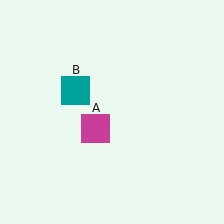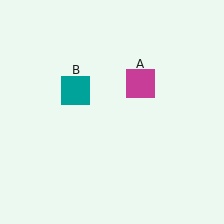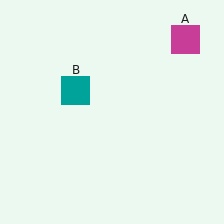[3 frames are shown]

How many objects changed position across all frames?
1 object changed position: magenta square (object A).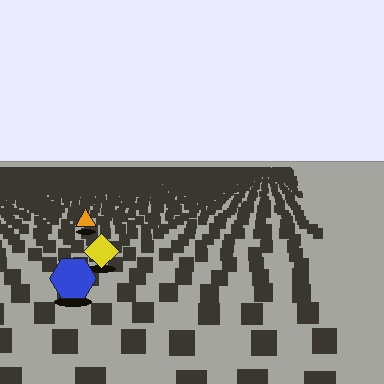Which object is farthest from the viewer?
The orange triangle is farthest from the viewer. It appears smaller and the ground texture around it is denser.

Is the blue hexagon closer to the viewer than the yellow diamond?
Yes. The blue hexagon is closer — you can tell from the texture gradient: the ground texture is coarser near it.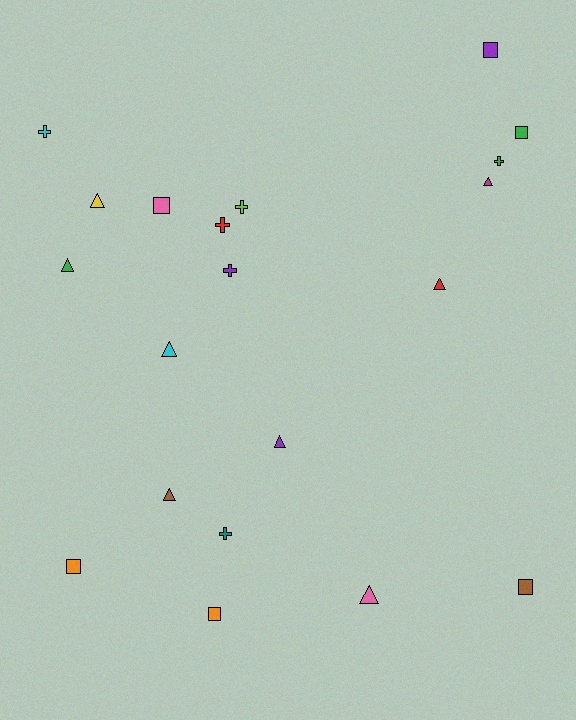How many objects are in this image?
There are 20 objects.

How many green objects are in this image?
There are 3 green objects.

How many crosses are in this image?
There are 6 crosses.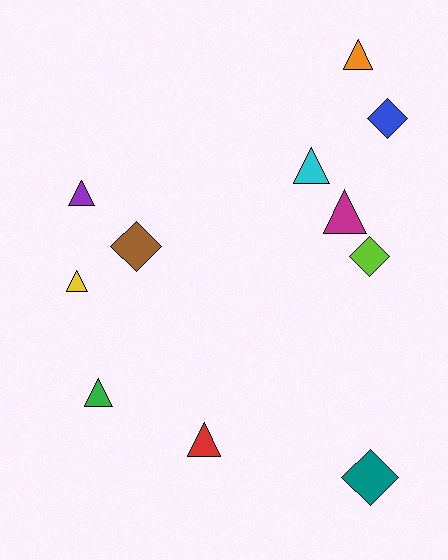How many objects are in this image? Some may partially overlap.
There are 11 objects.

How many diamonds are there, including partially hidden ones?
There are 4 diamonds.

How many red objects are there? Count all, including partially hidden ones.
There is 1 red object.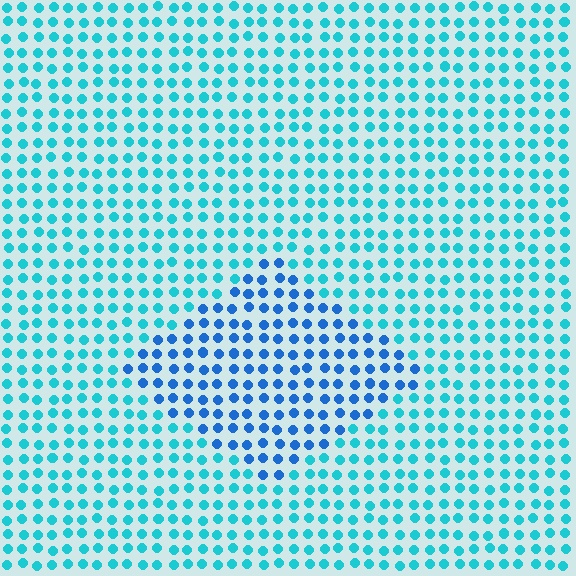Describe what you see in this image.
The image is filled with small cyan elements in a uniform arrangement. A diamond-shaped region is visible where the elements are tinted to a slightly different hue, forming a subtle color boundary.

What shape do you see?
I see a diamond.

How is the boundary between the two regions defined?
The boundary is defined purely by a slight shift in hue (about 32 degrees). Spacing, size, and orientation are identical on both sides.